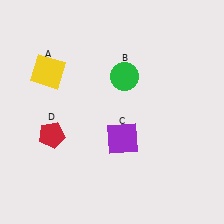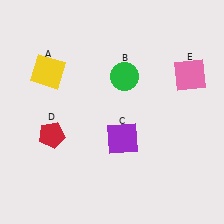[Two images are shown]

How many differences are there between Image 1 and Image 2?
There is 1 difference between the two images.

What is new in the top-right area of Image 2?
A pink square (E) was added in the top-right area of Image 2.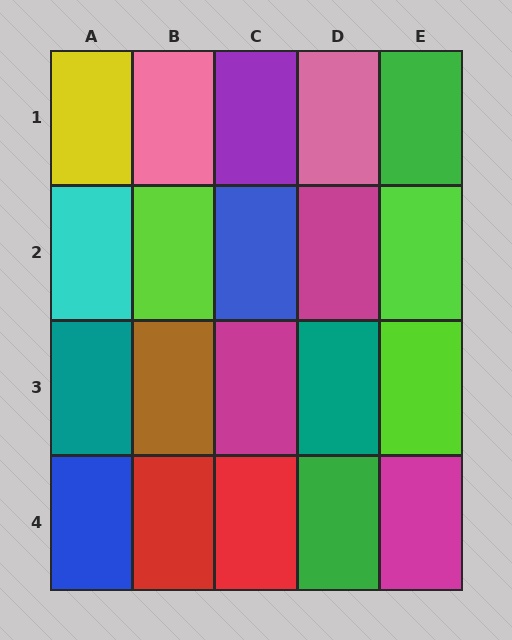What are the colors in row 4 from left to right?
Blue, red, red, green, magenta.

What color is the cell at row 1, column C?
Purple.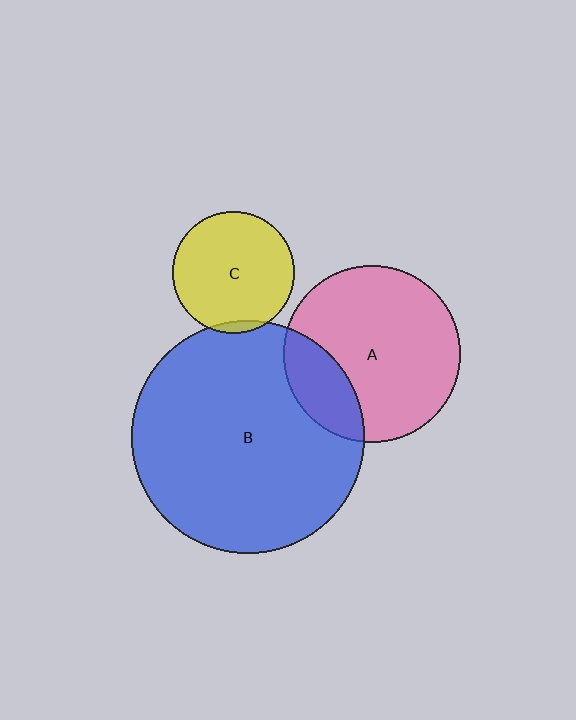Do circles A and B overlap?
Yes.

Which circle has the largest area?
Circle B (blue).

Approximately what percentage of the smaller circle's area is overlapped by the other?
Approximately 20%.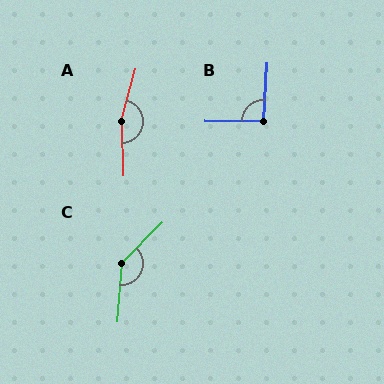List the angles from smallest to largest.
B (93°), C (139°), A (162°).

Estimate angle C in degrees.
Approximately 139 degrees.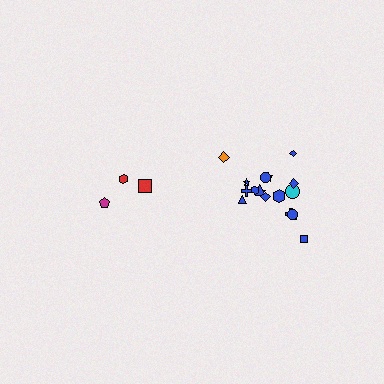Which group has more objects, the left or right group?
The right group.